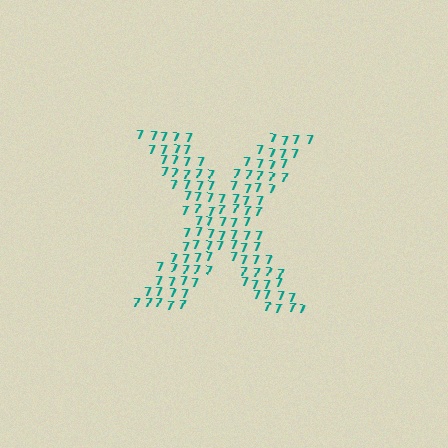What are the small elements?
The small elements are digit 7's.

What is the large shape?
The large shape is the letter X.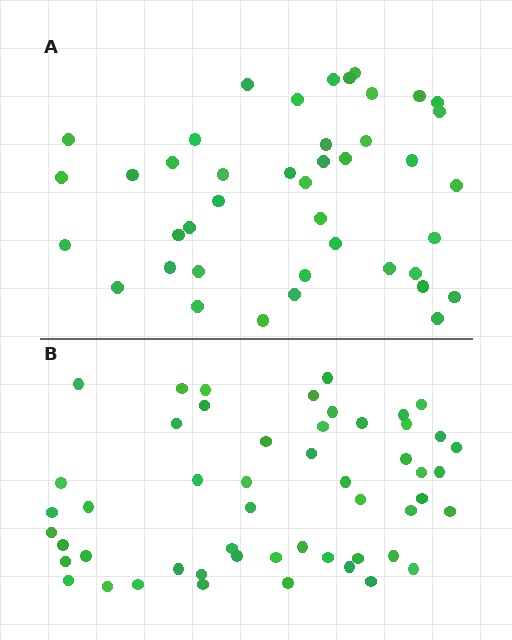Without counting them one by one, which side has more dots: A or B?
Region B (the bottom region) has more dots.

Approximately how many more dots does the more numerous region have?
Region B has roughly 10 or so more dots than region A.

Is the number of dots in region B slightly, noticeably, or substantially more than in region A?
Region B has only slightly more — the two regions are fairly close. The ratio is roughly 1.2 to 1.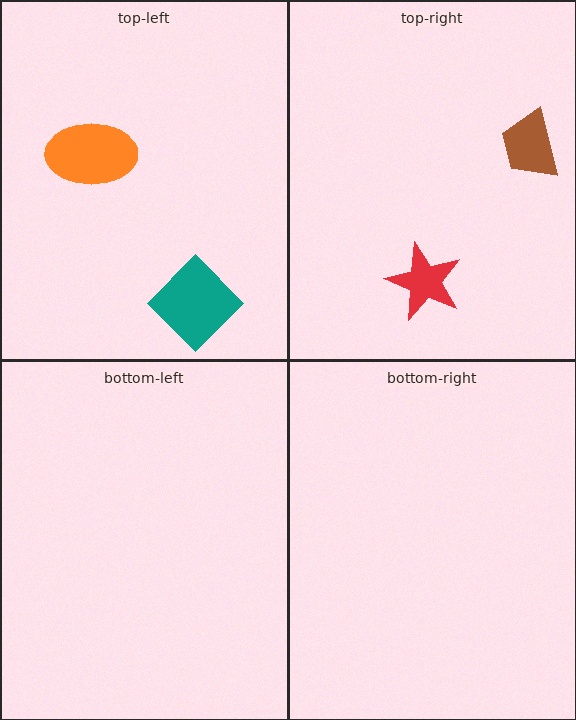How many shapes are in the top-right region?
2.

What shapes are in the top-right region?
The brown trapezoid, the red star.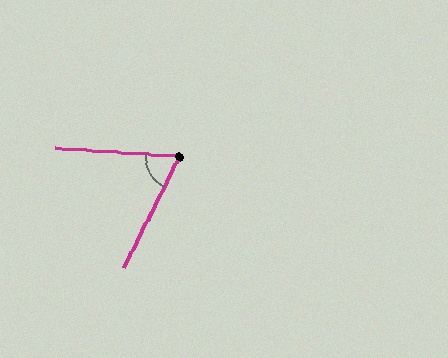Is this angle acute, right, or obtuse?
It is acute.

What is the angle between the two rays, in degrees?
Approximately 67 degrees.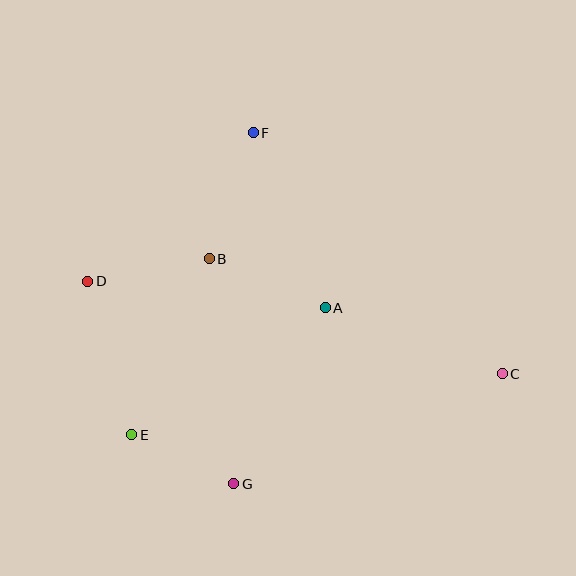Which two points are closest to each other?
Points E and G are closest to each other.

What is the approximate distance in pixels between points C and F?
The distance between C and F is approximately 346 pixels.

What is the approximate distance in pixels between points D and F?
The distance between D and F is approximately 222 pixels.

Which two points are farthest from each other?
Points C and D are farthest from each other.